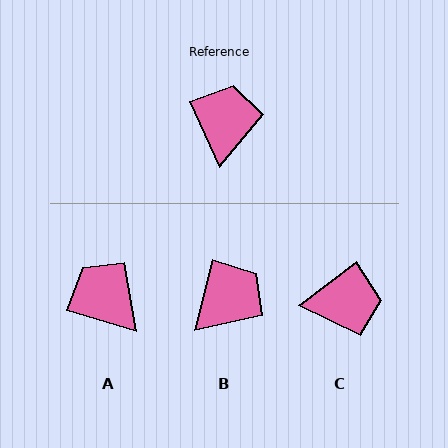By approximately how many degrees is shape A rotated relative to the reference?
Approximately 50 degrees counter-clockwise.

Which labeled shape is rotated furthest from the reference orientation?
C, about 77 degrees away.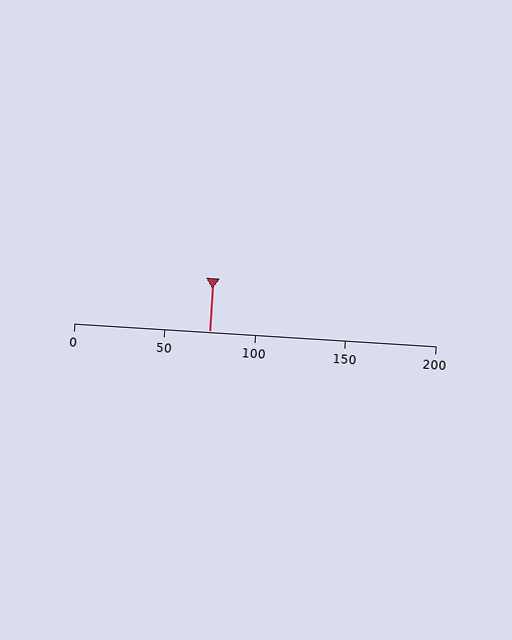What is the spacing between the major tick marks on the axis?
The major ticks are spaced 50 apart.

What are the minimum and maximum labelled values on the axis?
The axis runs from 0 to 200.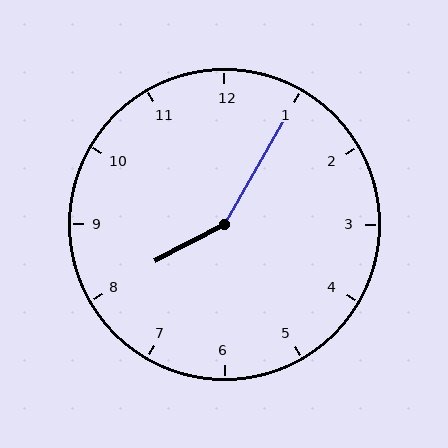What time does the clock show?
8:05.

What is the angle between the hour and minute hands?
Approximately 148 degrees.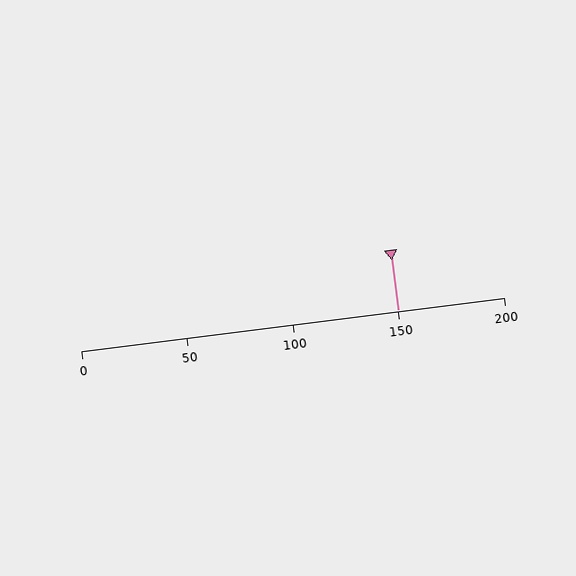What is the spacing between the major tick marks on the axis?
The major ticks are spaced 50 apart.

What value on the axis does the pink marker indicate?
The marker indicates approximately 150.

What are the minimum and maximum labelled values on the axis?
The axis runs from 0 to 200.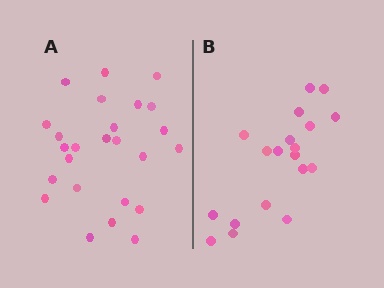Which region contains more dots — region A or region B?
Region A (the left region) has more dots.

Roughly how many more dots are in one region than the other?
Region A has about 6 more dots than region B.